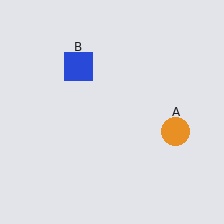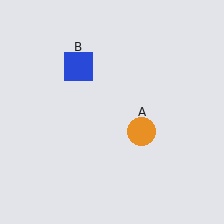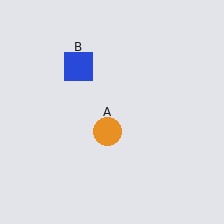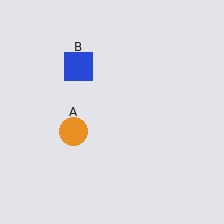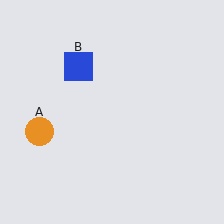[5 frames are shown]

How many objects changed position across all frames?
1 object changed position: orange circle (object A).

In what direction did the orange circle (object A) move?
The orange circle (object A) moved left.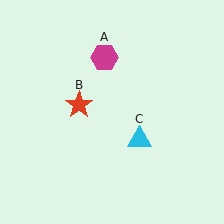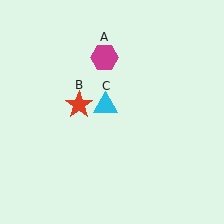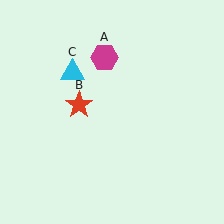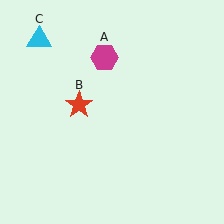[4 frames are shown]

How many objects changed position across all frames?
1 object changed position: cyan triangle (object C).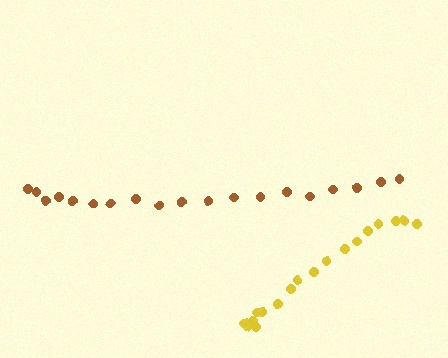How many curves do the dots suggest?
There are 2 distinct paths.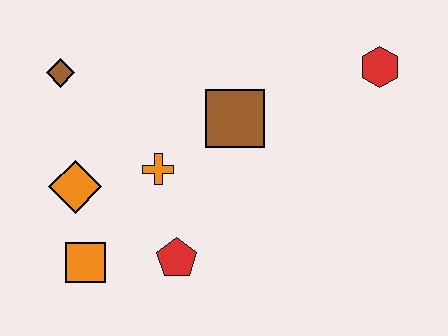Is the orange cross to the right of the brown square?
No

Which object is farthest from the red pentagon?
The red hexagon is farthest from the red pentagon.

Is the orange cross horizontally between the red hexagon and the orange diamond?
Yes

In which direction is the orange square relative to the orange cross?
The orange square is below the orange cross.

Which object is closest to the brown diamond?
The orange diamond is closest to the brown diamond.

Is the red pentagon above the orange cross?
No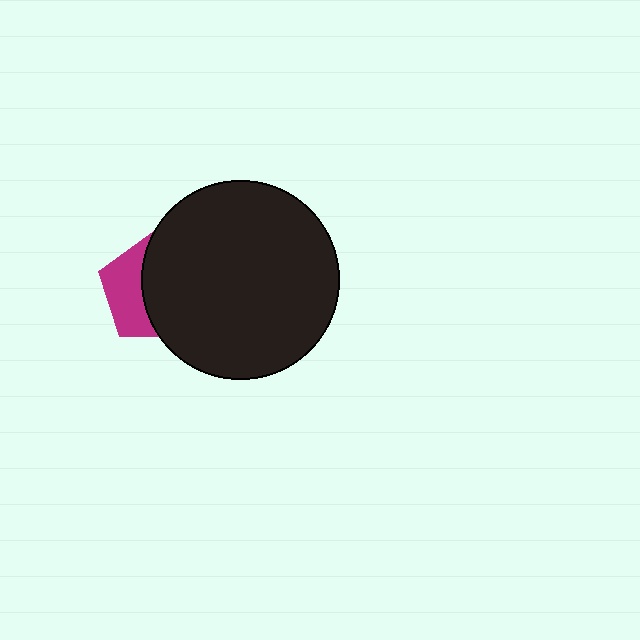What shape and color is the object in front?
The object in front is a black circle.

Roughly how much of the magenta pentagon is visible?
A small part of it is visible (roughly 40%).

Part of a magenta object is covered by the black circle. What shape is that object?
It is a pentagon.